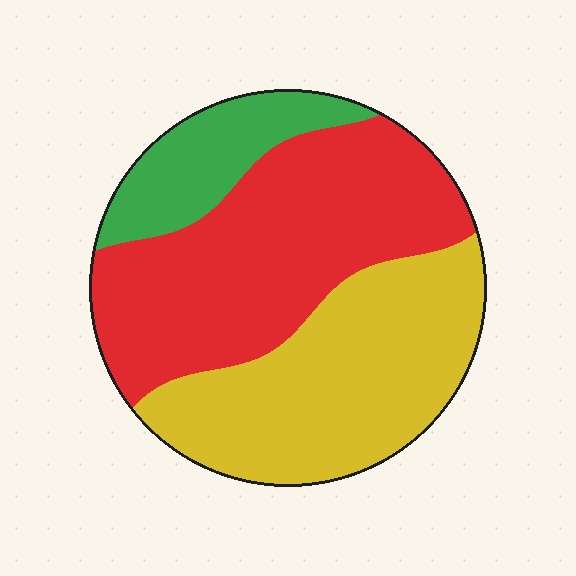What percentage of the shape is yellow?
Yellow takes up about two fifths (2/5) of the shape.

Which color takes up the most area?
Red, at roughly 45%.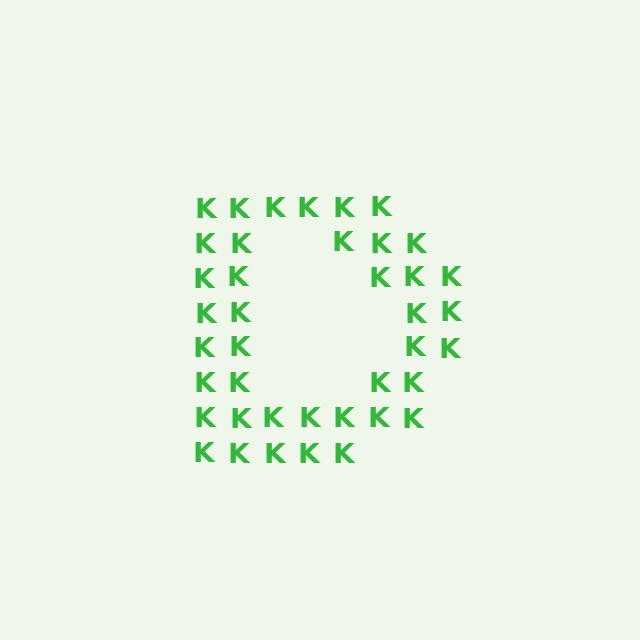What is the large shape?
The large shape is the letter D.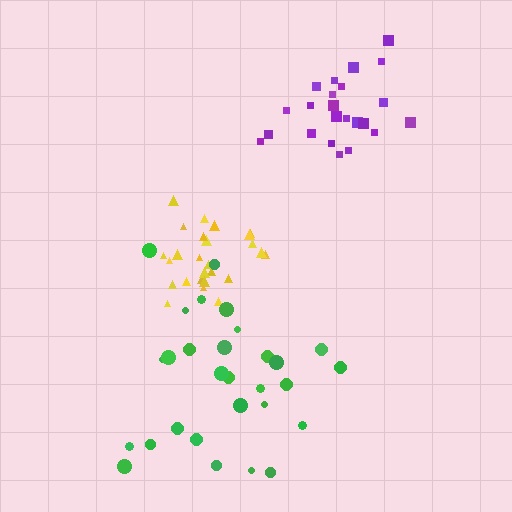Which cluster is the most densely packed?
Yellow.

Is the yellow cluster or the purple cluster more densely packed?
Yellow.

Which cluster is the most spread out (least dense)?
Green.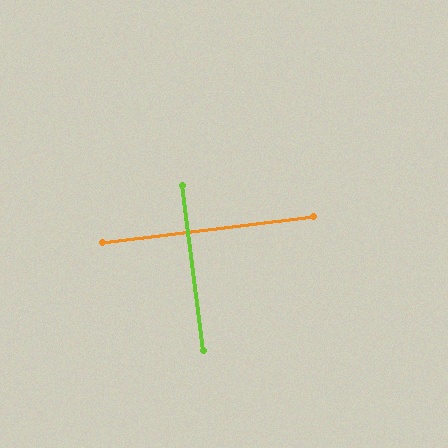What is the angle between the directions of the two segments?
Approximately 90 degrees.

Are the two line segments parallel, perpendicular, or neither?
Perpendicular — they meet at approximately 90°.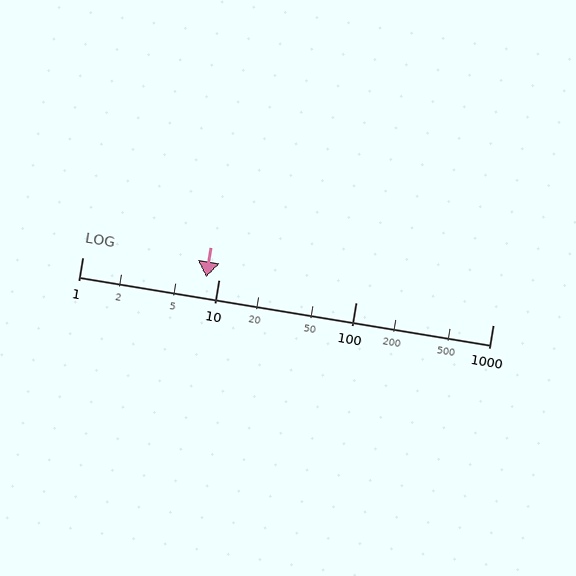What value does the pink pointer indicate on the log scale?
The pointer indicates approximately 8.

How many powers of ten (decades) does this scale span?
The scale spans 3 decades, from 1 to 1000.